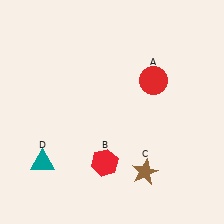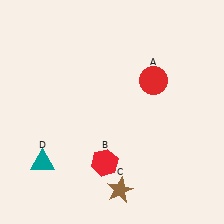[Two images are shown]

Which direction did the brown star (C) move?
The brown star (C) moved left.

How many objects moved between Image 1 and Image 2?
1 object moved between the two images.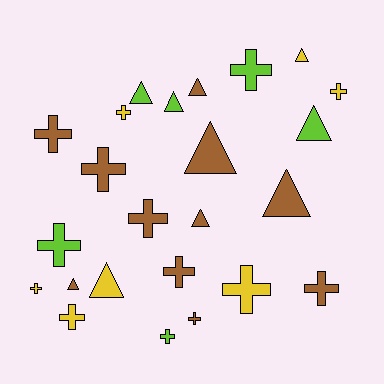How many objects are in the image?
There are 24 objects.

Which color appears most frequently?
Brown, with 11 objects.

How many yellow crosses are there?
There are 5 yellow crosses.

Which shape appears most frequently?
Cross, with 14 objects.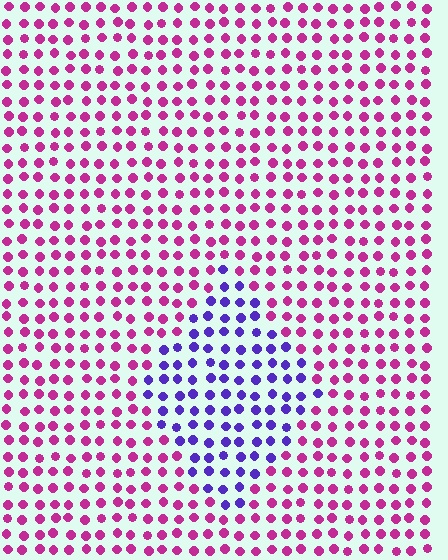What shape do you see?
I see a diamond.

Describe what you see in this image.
The image is filled with small magenta elements in a uniform arrangement. A diamond-shaped region is visible where the elements are tinted to a slightly different hue, forming a subtle color boundary.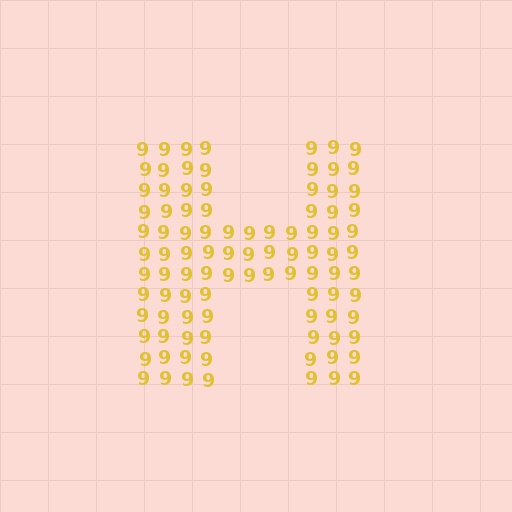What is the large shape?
The large shape is the letter H.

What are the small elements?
The small elements are digit 9's.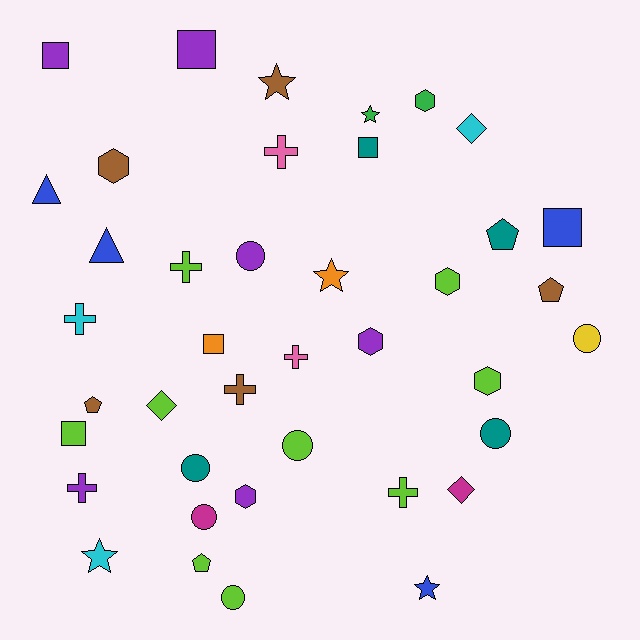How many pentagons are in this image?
There are 4 pentagons.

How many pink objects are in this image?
There are 2 pink objects.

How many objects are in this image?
There are 40 objects.